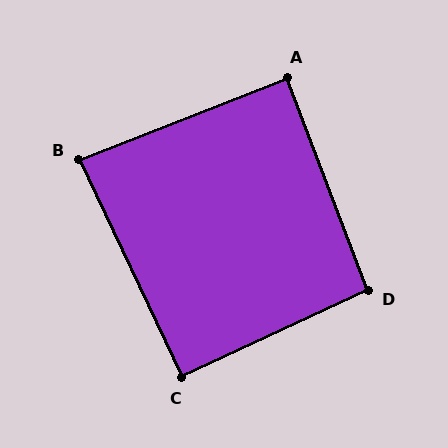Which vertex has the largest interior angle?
D, at approximately 94 degrees.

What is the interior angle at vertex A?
Approximately 90 degrees (approximately right).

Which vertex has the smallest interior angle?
B, at approximately 86 degrees.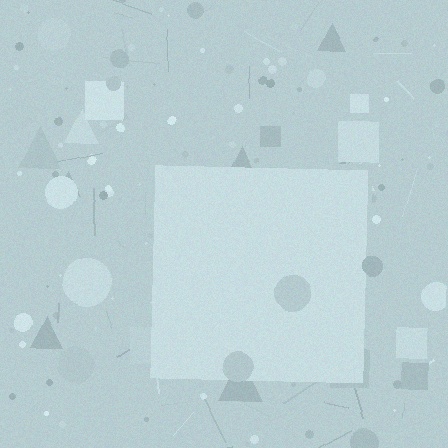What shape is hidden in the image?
A square is hidden in the image.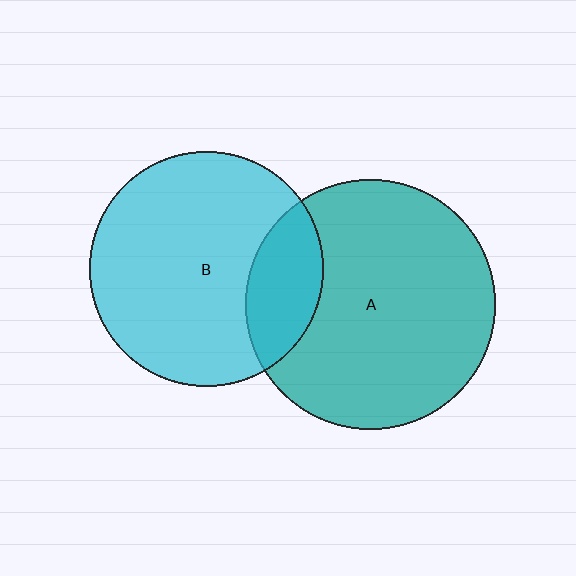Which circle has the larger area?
Circle A (teal).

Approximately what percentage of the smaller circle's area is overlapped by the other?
Approximately 20%.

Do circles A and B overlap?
Yes.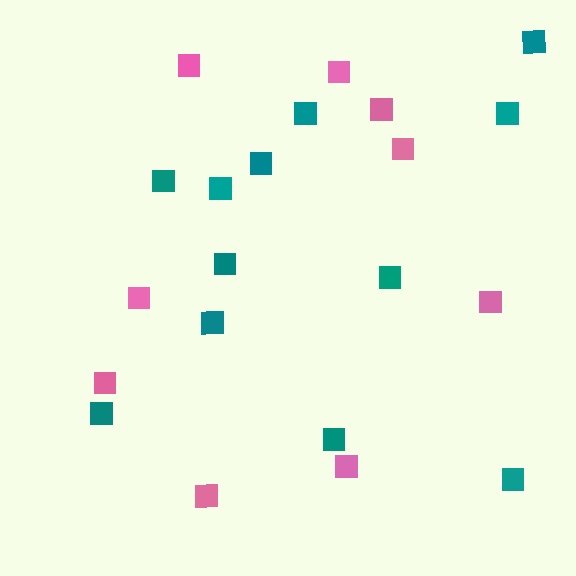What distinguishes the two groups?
There are 2 groups: one group of pink squares (9) and one group of teal squares (12).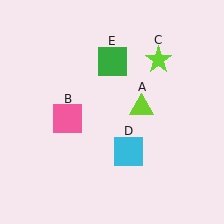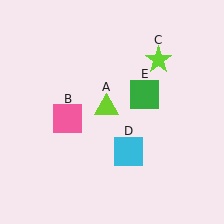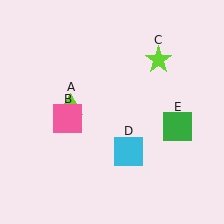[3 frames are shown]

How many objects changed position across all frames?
2 objects changed position: lime triangle (object A), green square (object E).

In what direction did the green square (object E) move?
The green square (object E) moved down and to the right.